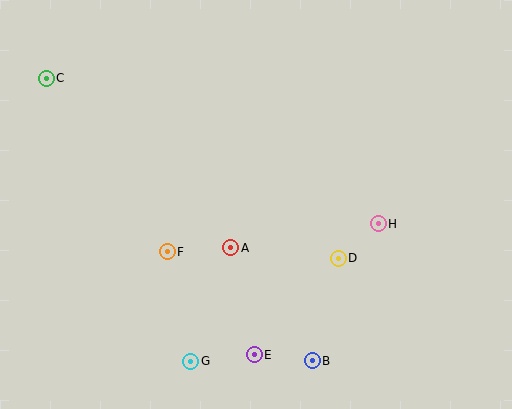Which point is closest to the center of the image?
Point A at (231, 248) is closest to the center.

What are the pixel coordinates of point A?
Point A is at (231, 248).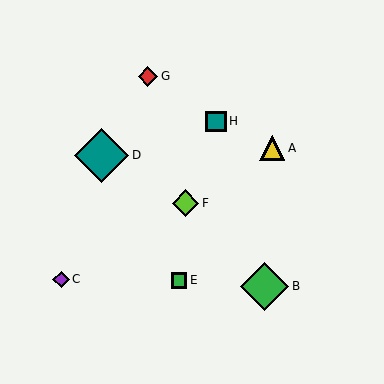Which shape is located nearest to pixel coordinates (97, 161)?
The teal diamond (labeled D) at (102, 155) is nearest to that location.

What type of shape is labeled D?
Shape D is a teal diamond.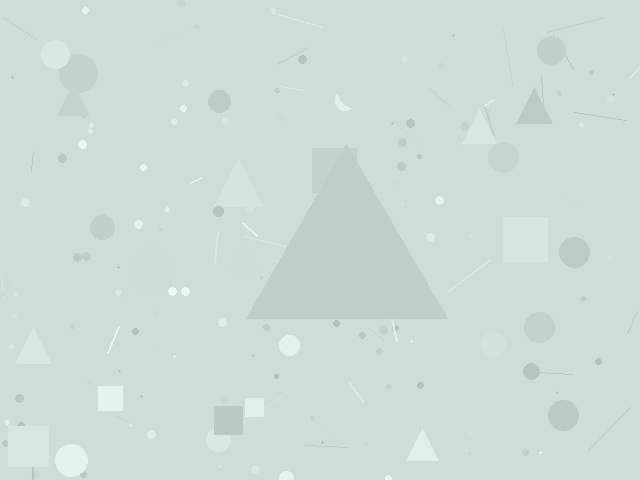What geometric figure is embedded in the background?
A triangle is embedded in the background.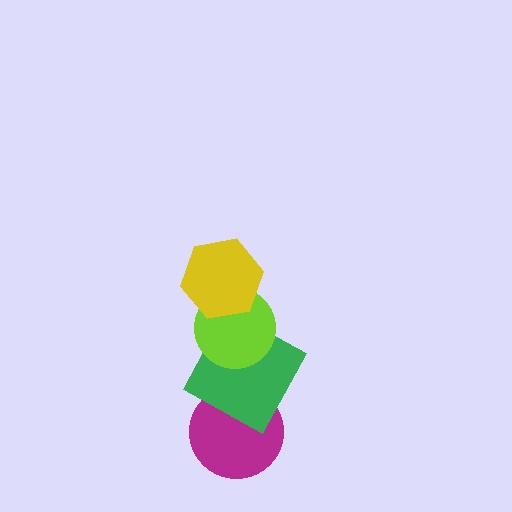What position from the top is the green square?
The green square is 3rd from the top.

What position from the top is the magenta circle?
The magenta circle is 4th from the top.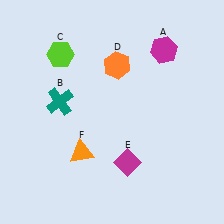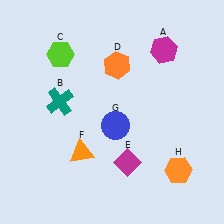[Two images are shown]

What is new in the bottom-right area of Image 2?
An orange hexagon (H) was added in the bottom-right area of Image 2.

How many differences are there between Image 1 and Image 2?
There are 2 differences between the two images.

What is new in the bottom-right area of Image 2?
A blue circle (G) was added in the bottom-right area of Image 2.